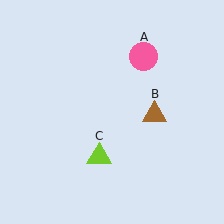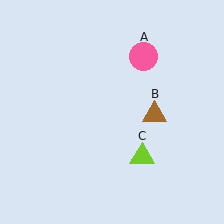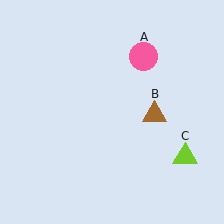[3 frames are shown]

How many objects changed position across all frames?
1 object changed position: lime triangle (object C).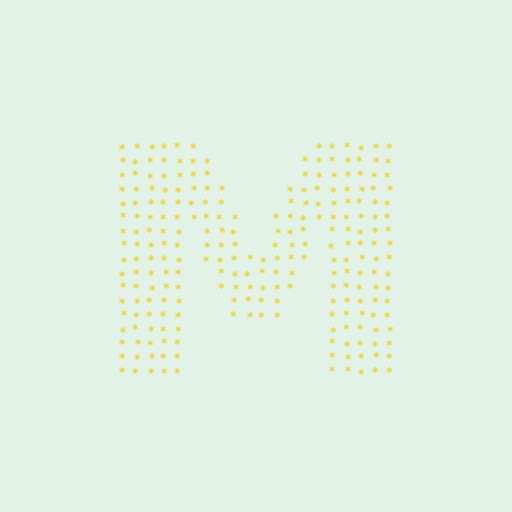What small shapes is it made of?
It is made of small asterisks.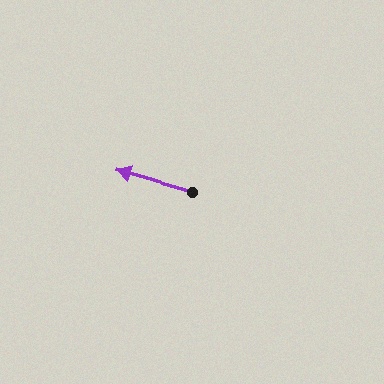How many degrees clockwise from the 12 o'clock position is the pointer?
Approximately 286 degrees.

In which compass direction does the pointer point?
West.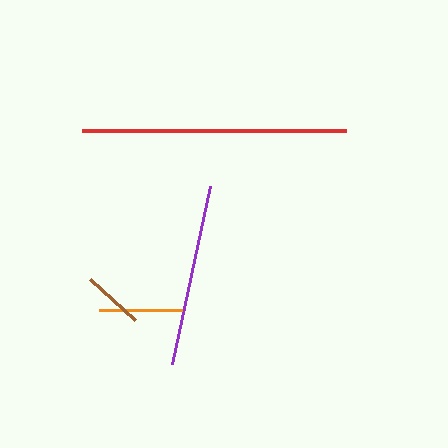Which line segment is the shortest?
The brown line is the shortest at approximately 61 pixels.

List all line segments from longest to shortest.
From longest to shortest: red, purple, orange, brown.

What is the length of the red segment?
The red segment is approximately 264 pixels long.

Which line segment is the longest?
The red line is the longest at approximately 264 pixels.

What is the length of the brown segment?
The brown segment is approximately 61 pixels long.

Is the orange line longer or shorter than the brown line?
The orange line is longer than the brown line.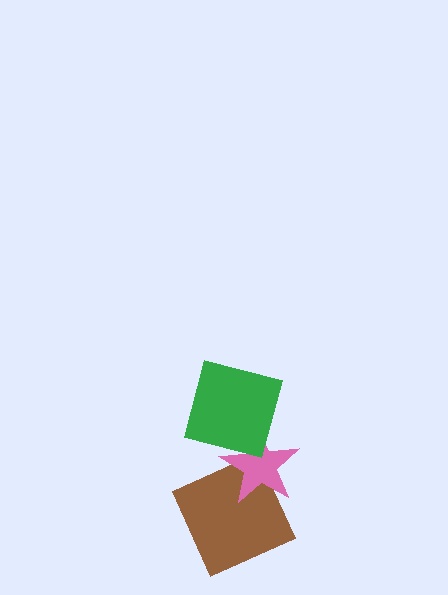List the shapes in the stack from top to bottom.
From top to bottom: the green square, the pink star, the brown square.